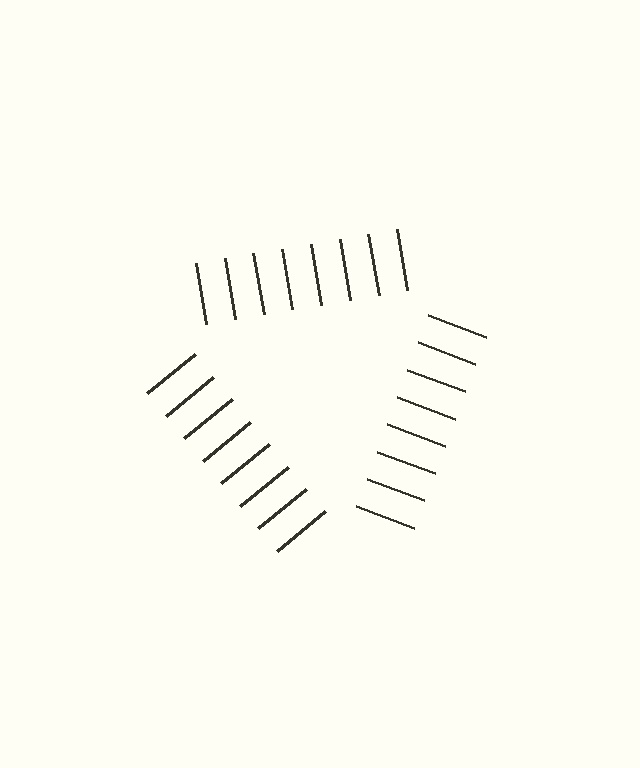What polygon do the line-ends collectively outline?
An illusory triangle — the line segments terminate on its edges but no continuous stroke is drawn.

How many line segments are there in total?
24 — 8 along each of the 3 edges.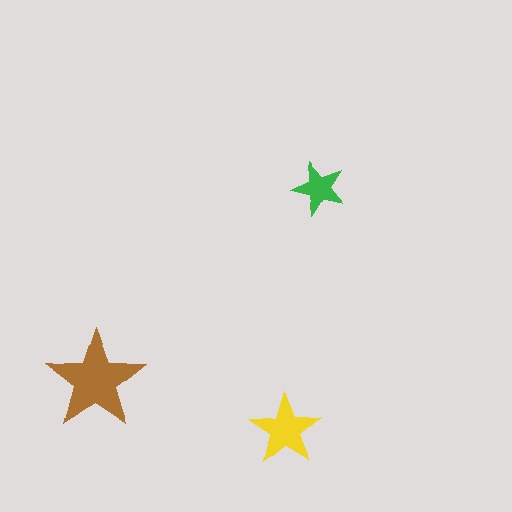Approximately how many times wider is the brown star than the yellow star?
About 1.5 times wider.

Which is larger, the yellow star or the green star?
The yellow one.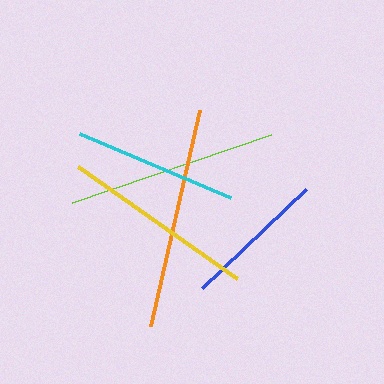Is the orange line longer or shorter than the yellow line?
The orange line is longer than the yellow line.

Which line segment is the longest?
The orange line is the longest at approximately 222 pixels.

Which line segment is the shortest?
The blue line is the shortest at approximately 143 pixels.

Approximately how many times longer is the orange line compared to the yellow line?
The orange line is approximately 1.1 times the length of the yellow line.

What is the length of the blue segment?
The blue segment is approximately 143 pixels long.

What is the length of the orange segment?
The orange segment is approximately 222 pixels long.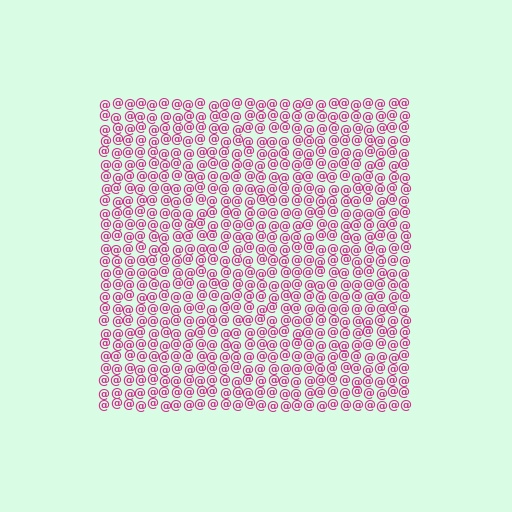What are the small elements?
The small elements are at signs.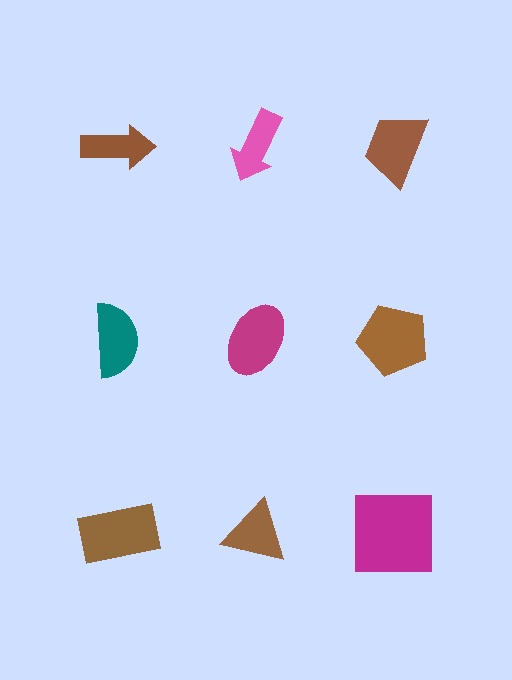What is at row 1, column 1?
A brown arrow.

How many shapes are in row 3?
3 shapes.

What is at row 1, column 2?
A pink arrow.